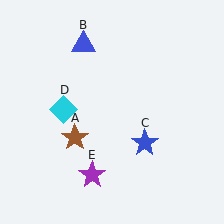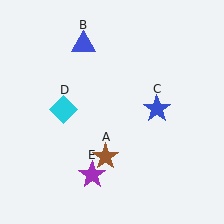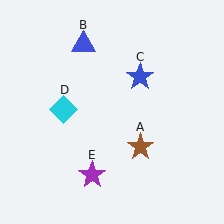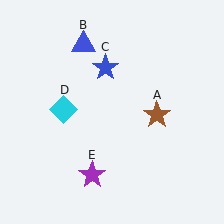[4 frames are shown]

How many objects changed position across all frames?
2 objects changed position: brown star (object A), blue star (object C).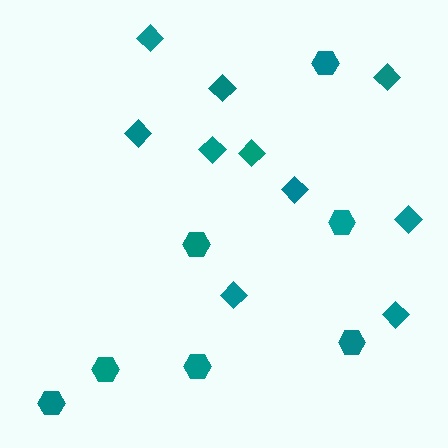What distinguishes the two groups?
There are 2 groups: one group of diamonds (10) and one group of hexagons (7).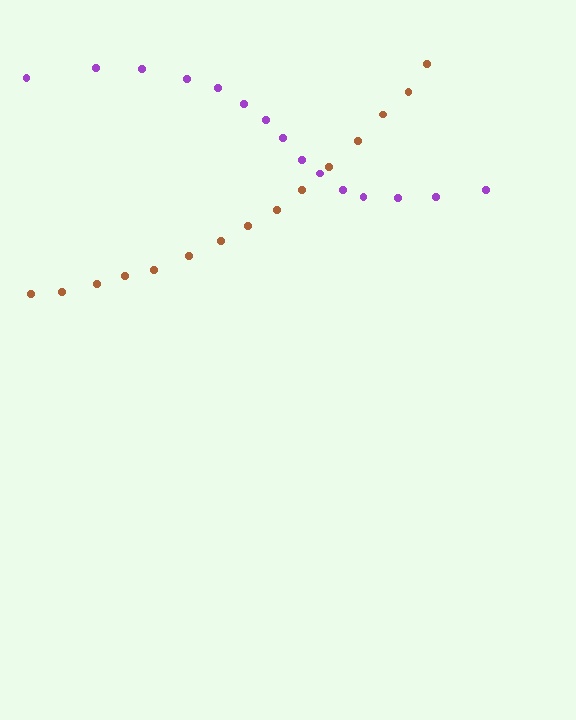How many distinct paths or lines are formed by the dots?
There are 2 distinct paths.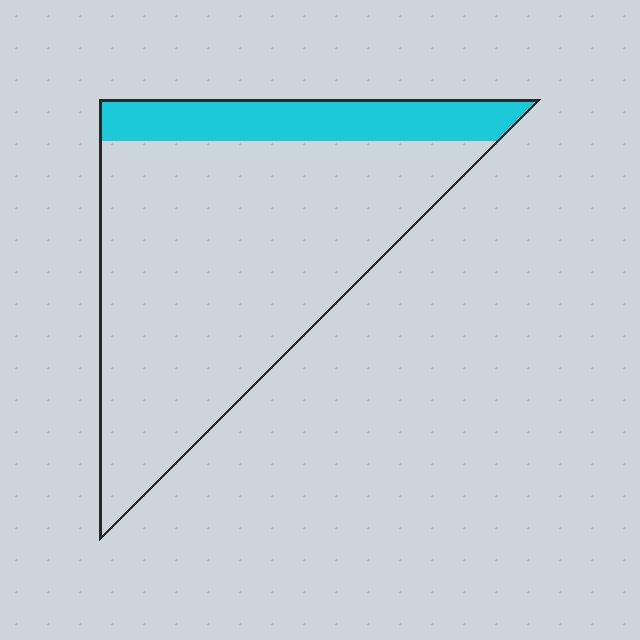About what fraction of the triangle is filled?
About one sixth (1/6).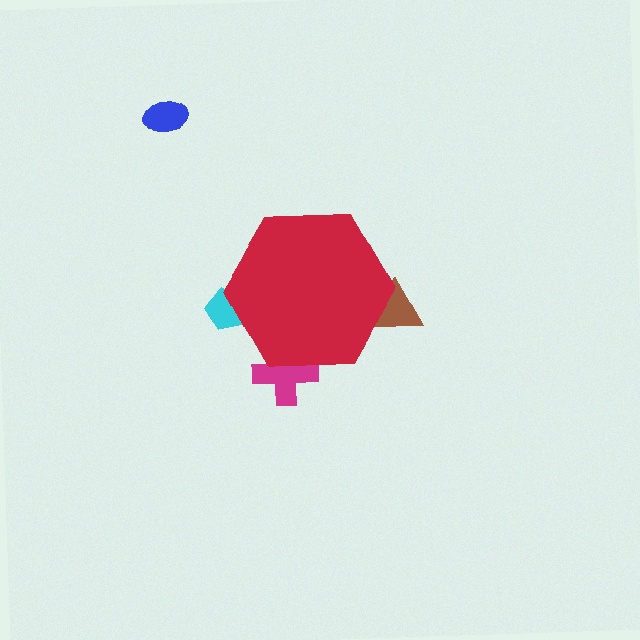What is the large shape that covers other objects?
A red hexagon.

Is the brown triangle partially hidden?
Yes, the brown triangle is partially hidden behind the red hexagon.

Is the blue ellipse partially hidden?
No, the blue ellipse is fully visible.